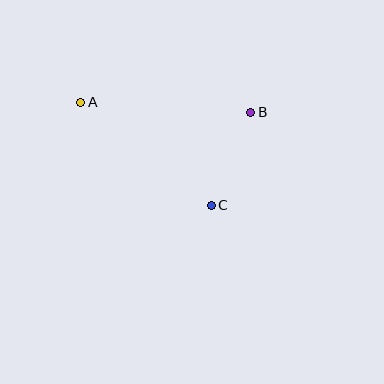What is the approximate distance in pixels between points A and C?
The distance between A and C is approximately 166 pixels.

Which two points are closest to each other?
Points B and C are closest to each other.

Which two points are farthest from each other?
Points A and B are farthest from each other.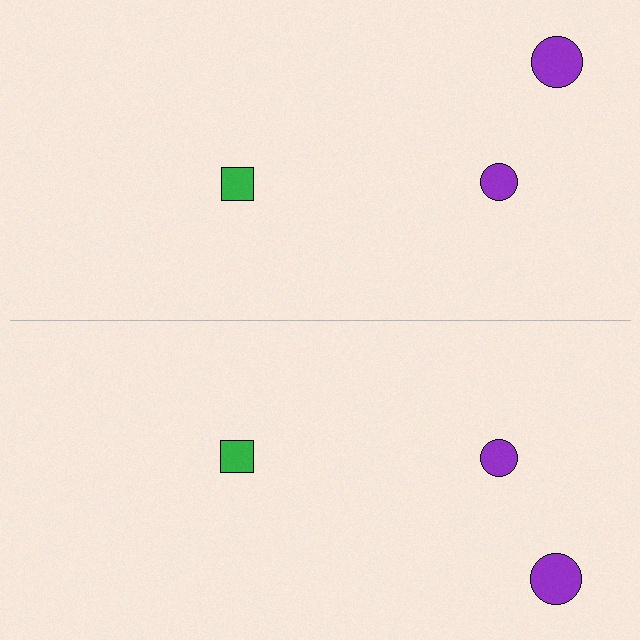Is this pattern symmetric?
Yes, this pattern has bilateral (reflection) symmetry.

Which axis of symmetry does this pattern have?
The pattern has a horizontal axis of symmetry running through the center of the image.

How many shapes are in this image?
There are 6 shapes in this image.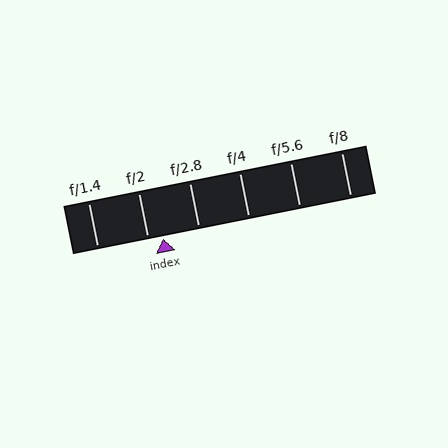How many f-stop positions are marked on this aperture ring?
There are 6 f-stop positions marked.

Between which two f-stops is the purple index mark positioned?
The index mark is between f/2 and f/2.8.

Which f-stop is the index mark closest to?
The index mark is closest to f/2.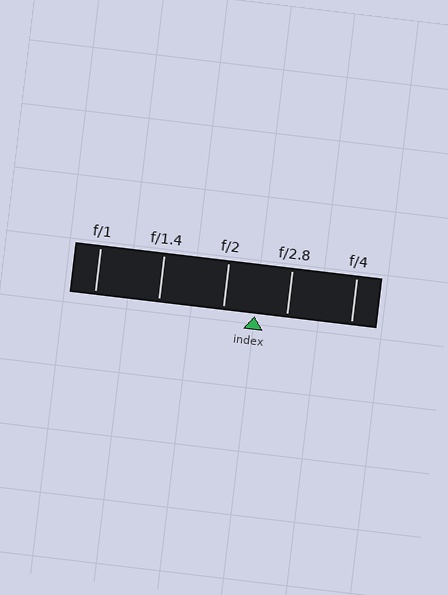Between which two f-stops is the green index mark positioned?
The index mark is between f/2 and f/2.8.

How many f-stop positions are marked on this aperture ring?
There are 5 f-stop positions marked.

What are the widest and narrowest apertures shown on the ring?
The widest aperture shown is f/1 and the narrowest is f/4.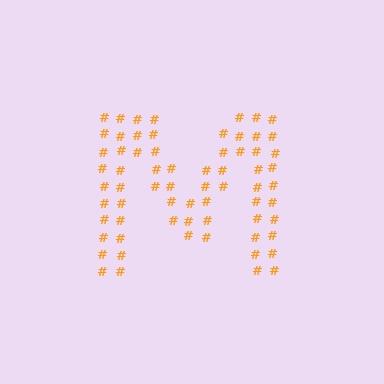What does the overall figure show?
The overall figure shows the letter M.